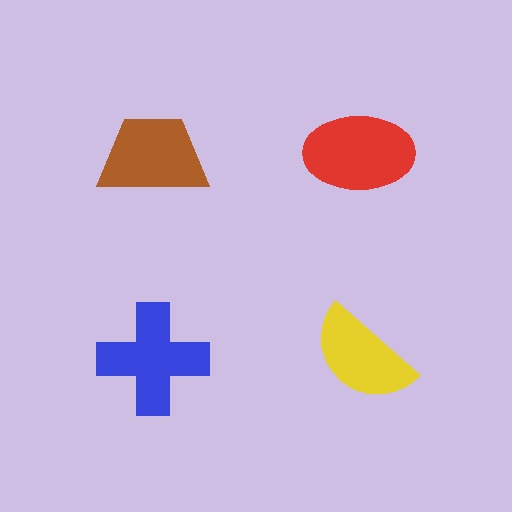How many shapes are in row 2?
2 shapes.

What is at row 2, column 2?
A yellow semicircle.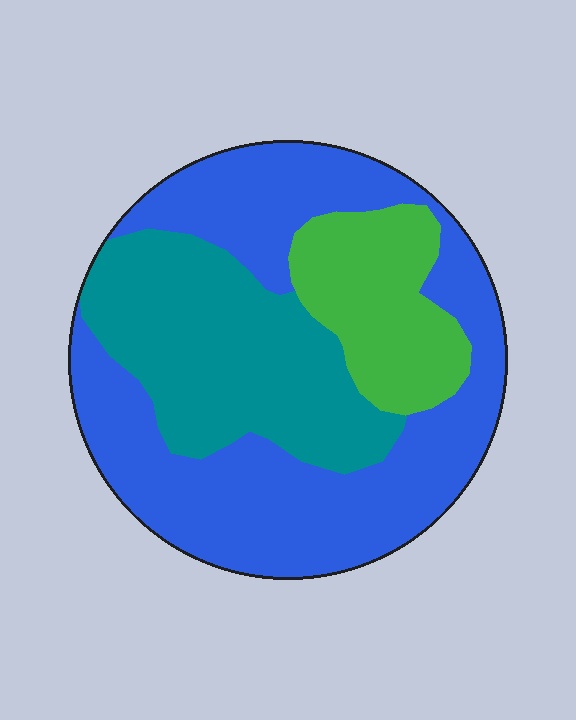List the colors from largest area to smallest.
From largest to smallest: blue, teal, green.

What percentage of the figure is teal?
Teal covers roughly 30% of the figure.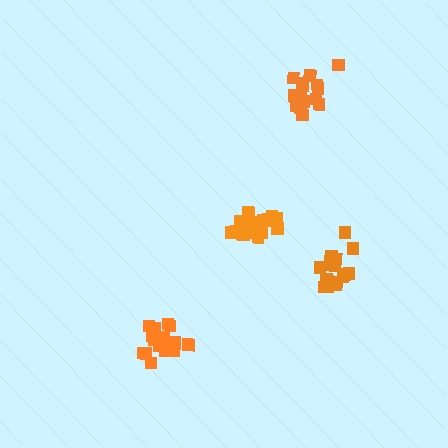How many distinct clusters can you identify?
There are 4 distinct clusters.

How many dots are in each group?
Group 1: 16 dots, Group 2: 16 dots, Group 3: 21 dots, Group 4: 21 dots (74 total).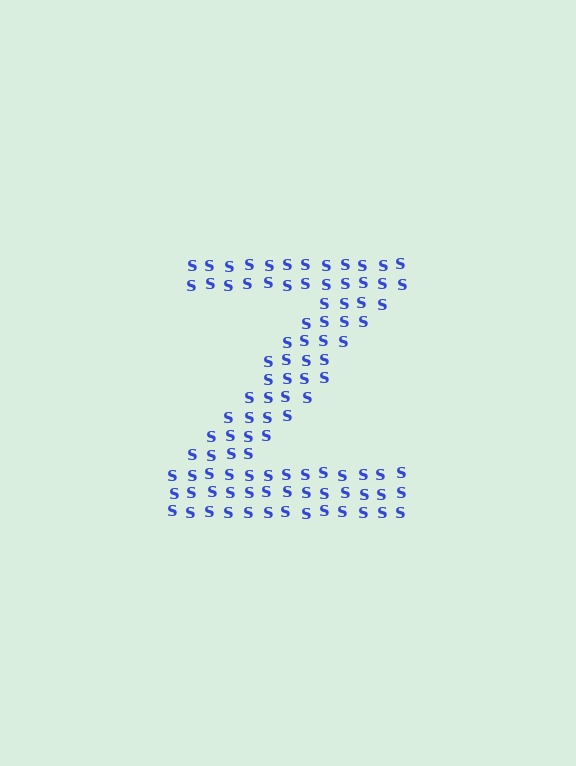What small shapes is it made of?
It is made of small letter S's.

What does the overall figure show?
The overall figure shows the letter Z.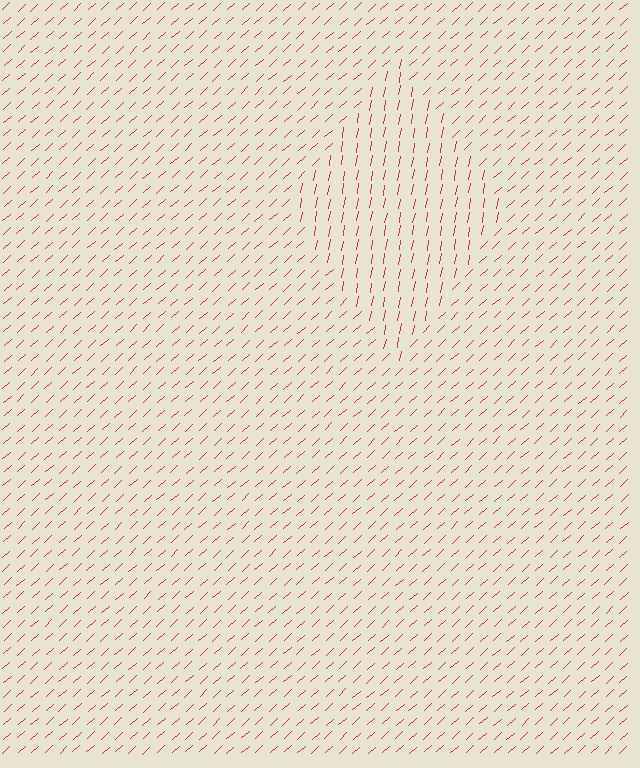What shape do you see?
I see a diamond.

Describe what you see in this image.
The image is filled with small red line segments. A diamond region in the image has lines oriented differently from the surrounding lines, creating a visible texture boundary.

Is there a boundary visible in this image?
Yes, there is a texture boundary formed by a change in line orientation.